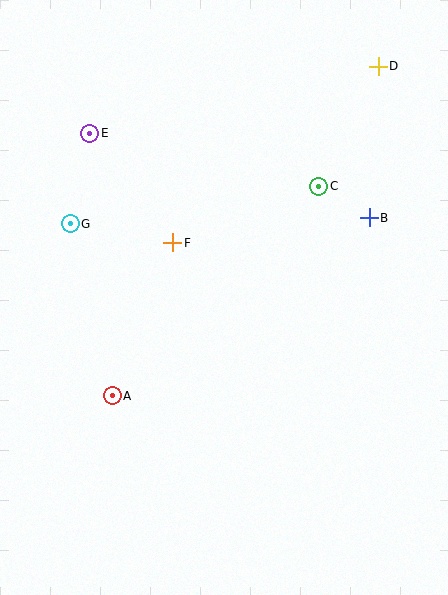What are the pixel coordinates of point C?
Point C is at (319, 186).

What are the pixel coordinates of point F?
Point F is at (173, 243).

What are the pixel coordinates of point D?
Point D is at (378, 66).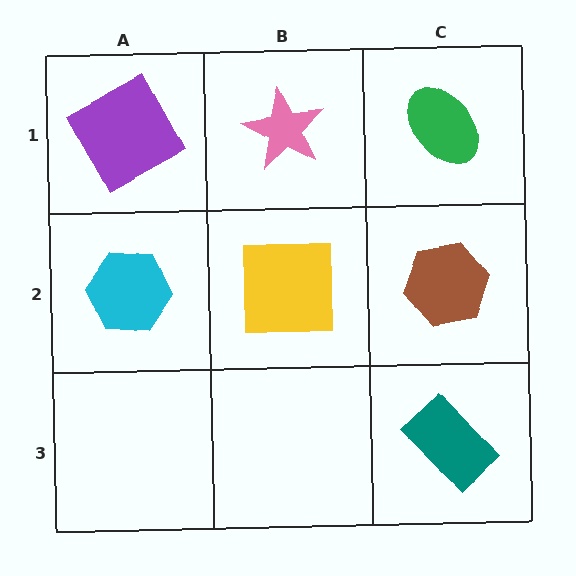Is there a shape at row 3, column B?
No, that cell is empty.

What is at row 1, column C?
A green ellipse.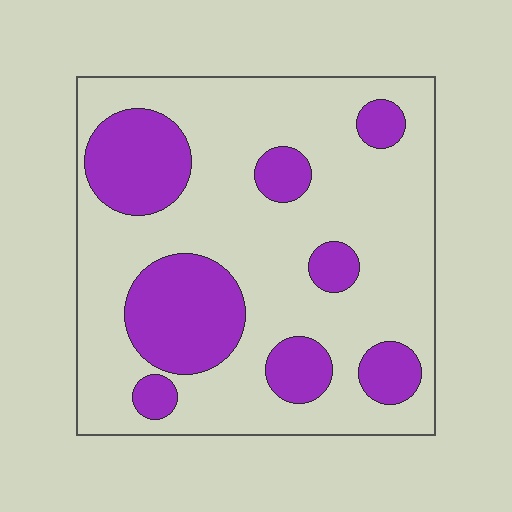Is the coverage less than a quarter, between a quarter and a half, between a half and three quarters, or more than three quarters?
Between a quarter and a half.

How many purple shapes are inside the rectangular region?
8.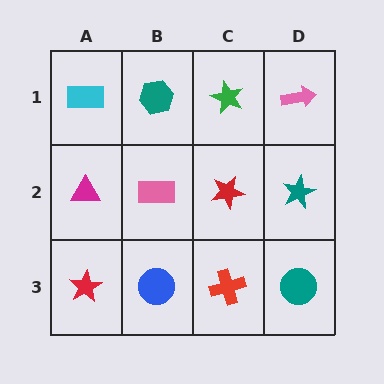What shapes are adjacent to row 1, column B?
A pink rectangle (row 2, column B), a cyan rectangle (row 1, column A), a green star (row 1, column C).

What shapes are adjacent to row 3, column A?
A magenta triangle (row 2, column A), a blue circle (row 3, column B).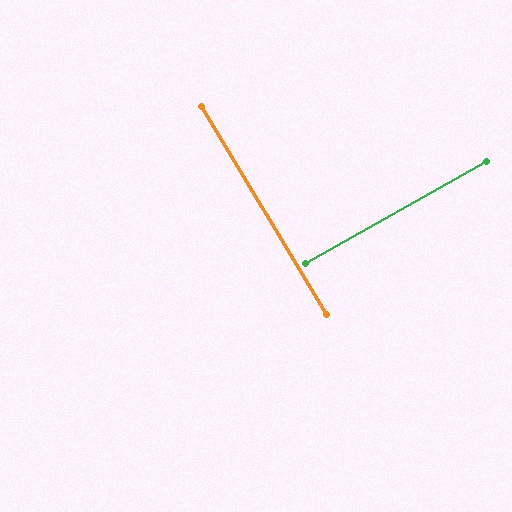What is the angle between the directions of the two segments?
Approximately 88 degrees.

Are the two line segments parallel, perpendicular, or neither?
Perpendicular — they meet at approximately 88°.